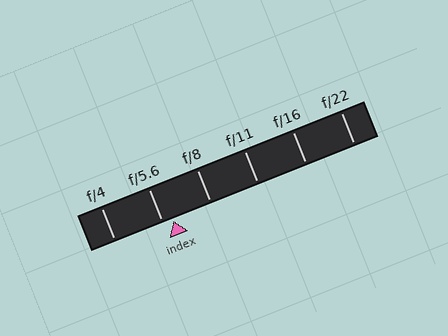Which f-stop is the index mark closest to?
The index mark is closest to f/5.6.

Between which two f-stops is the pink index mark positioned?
The index mark is between f/5.6 and f/8.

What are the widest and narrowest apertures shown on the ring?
The widest aperture shown is f/4 and the narrowest is f/22.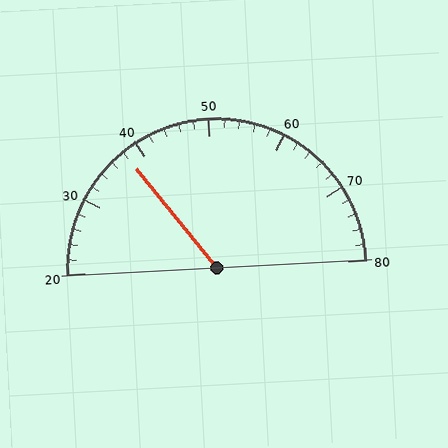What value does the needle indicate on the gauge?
The needle indicates approximately 38.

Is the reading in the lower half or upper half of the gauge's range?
The reading is in the lower half of the range (20 to 80).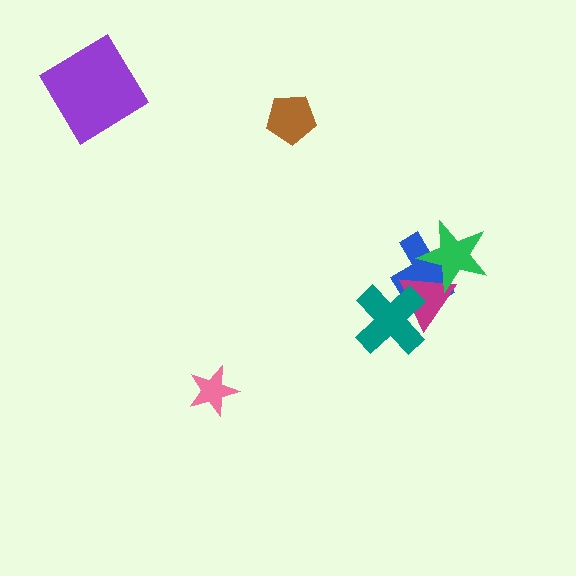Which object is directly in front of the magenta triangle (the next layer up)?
The teal cross is directly in front of the magenta triangle.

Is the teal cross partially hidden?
No, no other shape covers it.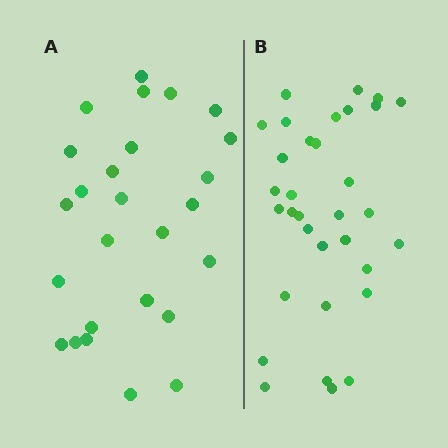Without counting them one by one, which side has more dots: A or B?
Region B (the right region) has more dots.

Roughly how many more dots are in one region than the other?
Region B has roughly 8 or so more dots than region A.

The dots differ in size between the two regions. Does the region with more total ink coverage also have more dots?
No. Region A has more total ink coverage because its dots are larger, but region B actually contains more individual dots. Total area can be misleading — the number of items is what matters here.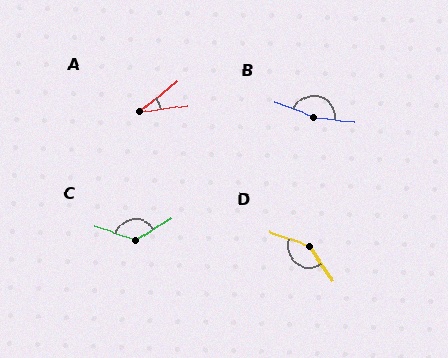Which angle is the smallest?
A, at approximately 31 degrees.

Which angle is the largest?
B, at approximately 164 degrees.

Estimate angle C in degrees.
Approximately 128 degrees.